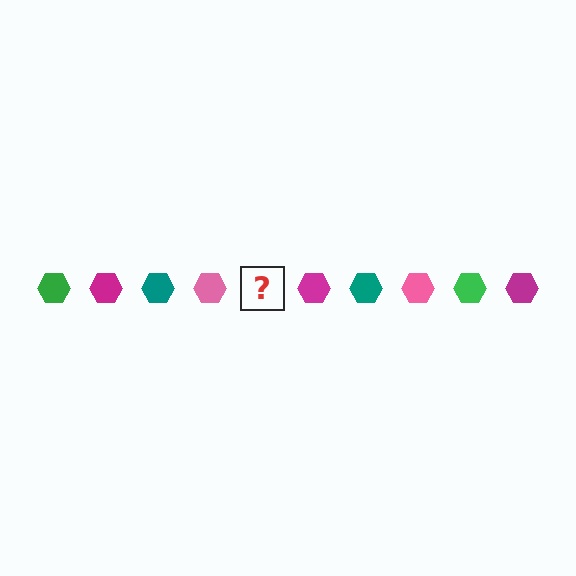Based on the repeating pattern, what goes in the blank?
The blank should be a green hexagon.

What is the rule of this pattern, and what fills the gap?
The rule is that the pattern cycles through green, magenta, teal, pink hexagons. The gap should be filled with a green hexagon.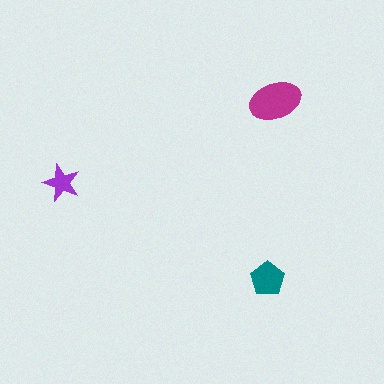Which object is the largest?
The magenta ellipse.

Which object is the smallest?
The purple star.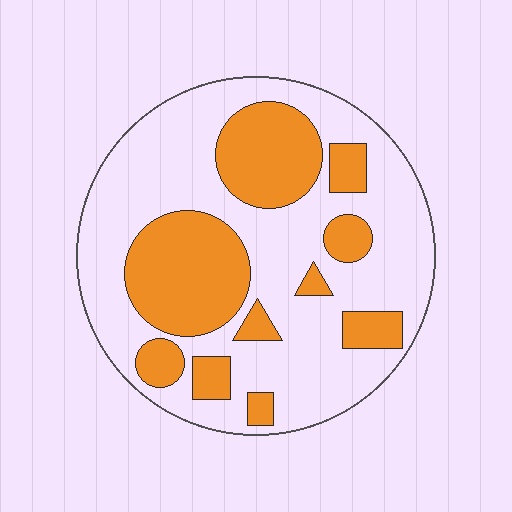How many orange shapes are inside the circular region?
10.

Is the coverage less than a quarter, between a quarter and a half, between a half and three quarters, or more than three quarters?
Between a quarter and a half.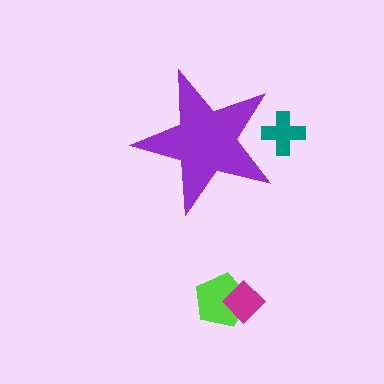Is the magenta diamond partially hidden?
No, the magenta diamond is fully visible.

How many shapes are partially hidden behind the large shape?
1 shape is partially hidden.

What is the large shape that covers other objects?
A purple star.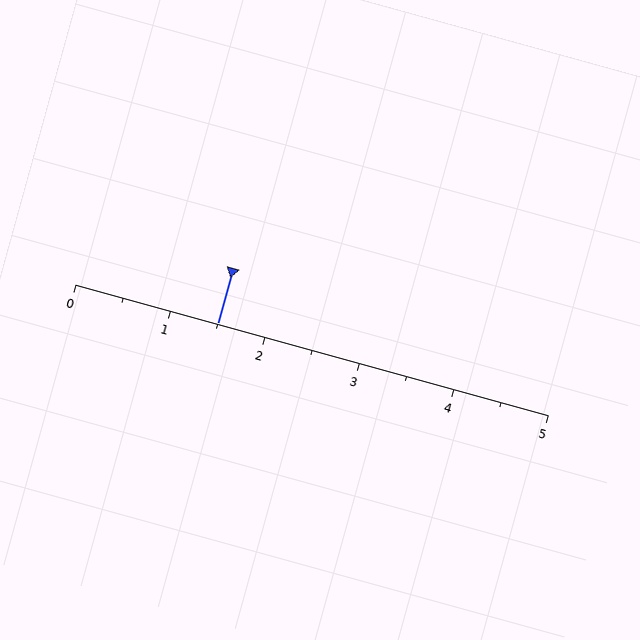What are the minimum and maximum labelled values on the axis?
The axis runs from 0 to 5.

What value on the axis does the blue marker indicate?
The marker indicates approximately 1.5.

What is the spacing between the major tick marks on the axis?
The major ticks are spaced 1 apart.